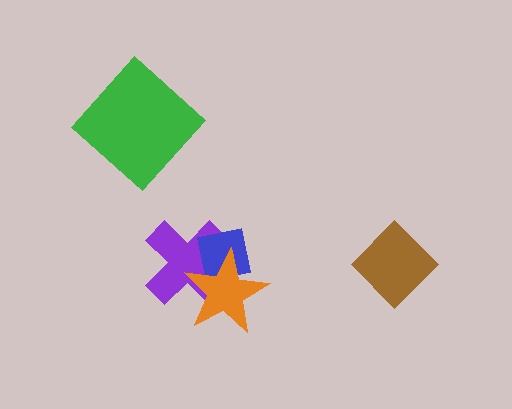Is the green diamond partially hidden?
No, no other shape covers it.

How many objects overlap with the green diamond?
0 objects overlap with the green diamond.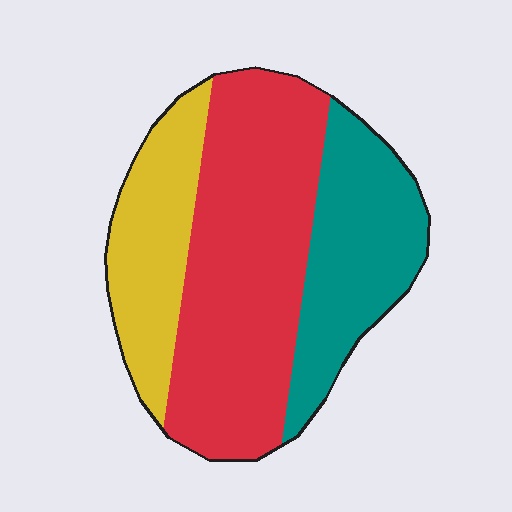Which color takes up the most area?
Red, at roughly 50%.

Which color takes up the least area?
Yellow, at roughly 20%.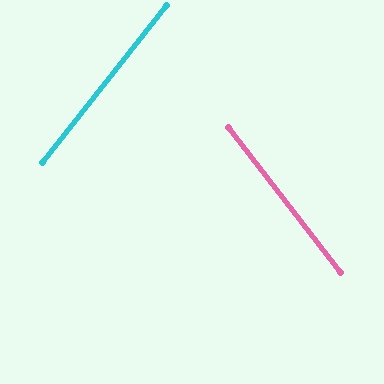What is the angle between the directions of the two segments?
Approximately 76 degrees.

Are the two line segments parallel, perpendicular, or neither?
Neither parallel nor perpendicular — they differ by about 76°.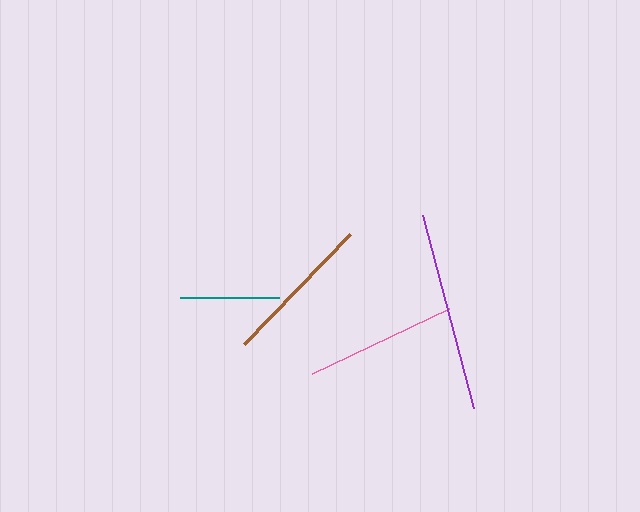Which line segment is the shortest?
The teal line is the shortest at approximately 98 pixels.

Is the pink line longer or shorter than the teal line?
The pink line is longer than the teal line.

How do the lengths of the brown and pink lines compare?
The brown and pink lines are approximately the same length.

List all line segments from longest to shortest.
From longest to shortest: purple, brown, pink, teal.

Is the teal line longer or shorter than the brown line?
The brown line is longer than the teal line.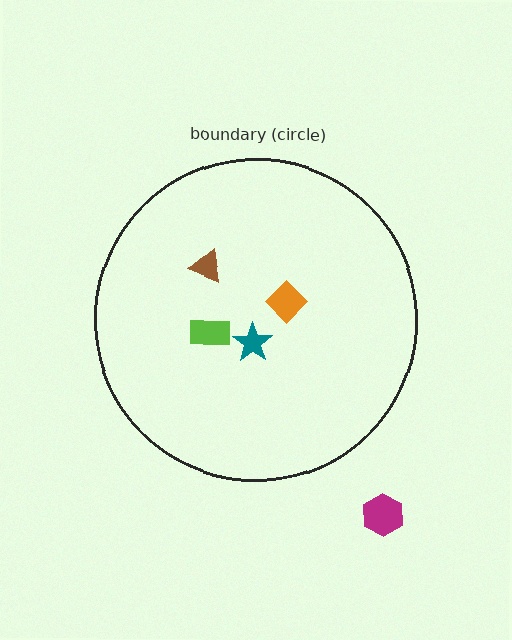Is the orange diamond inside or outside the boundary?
Inside.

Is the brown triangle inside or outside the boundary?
Inside.